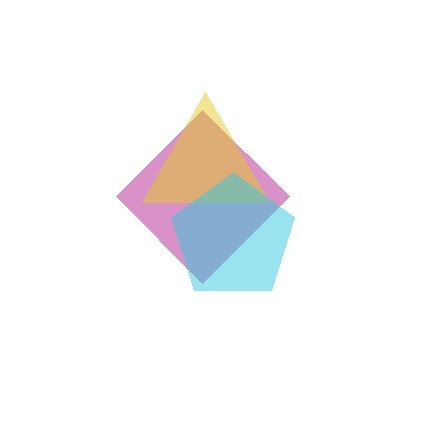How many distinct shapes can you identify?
There are 3 distinct shapes: a magenta diamond, a yellow triangle, a cyan pentagon.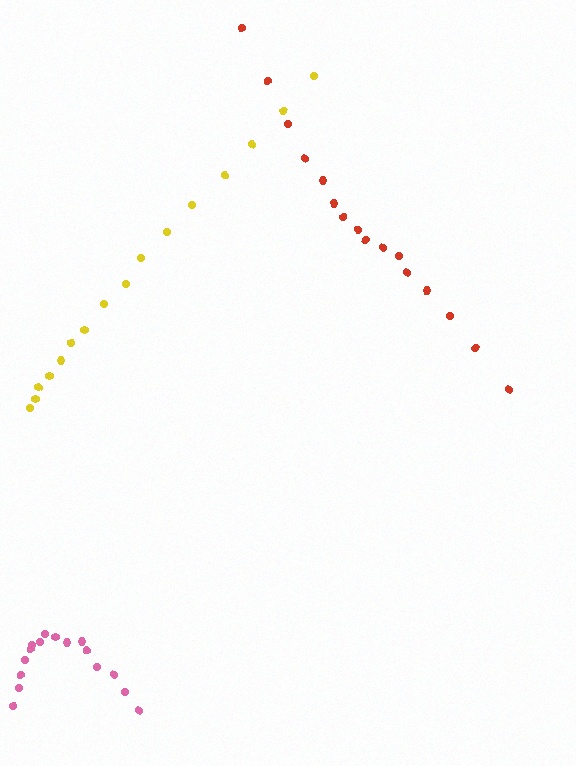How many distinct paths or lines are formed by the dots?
There are 3 distinct paths.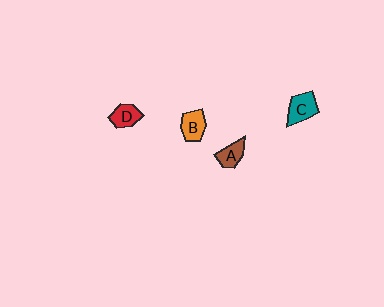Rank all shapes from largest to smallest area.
From largest to smallest: C (teal), B (orange), D (red), A (brown).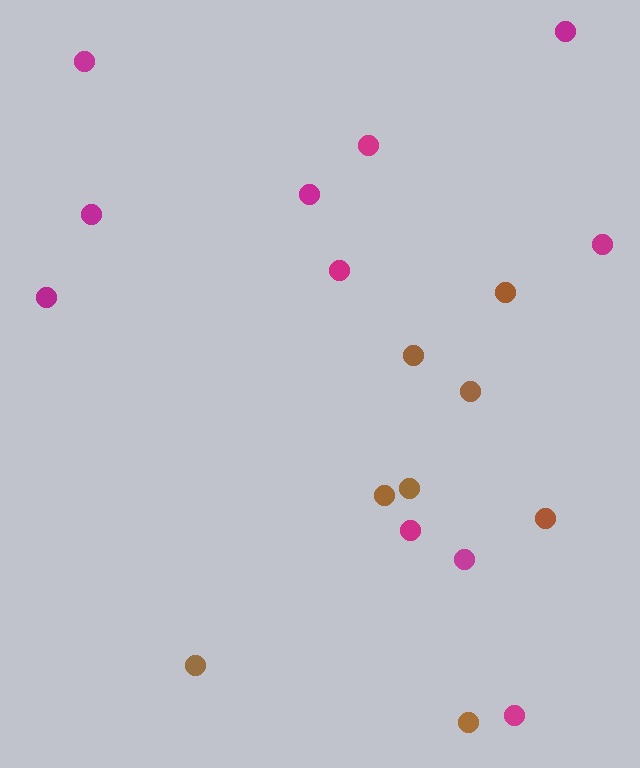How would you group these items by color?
There are 2 groups: one group of magenta circles (11) and one group of brown circles (8).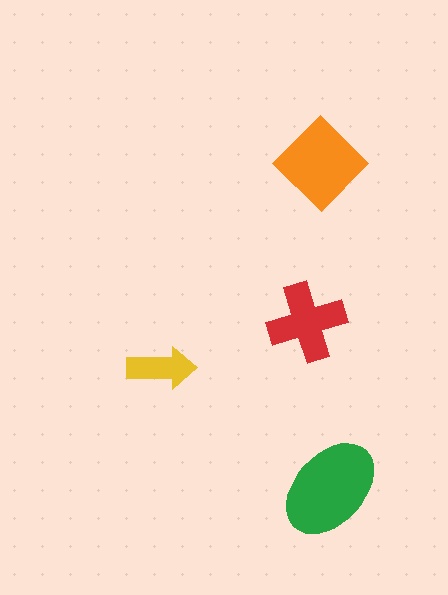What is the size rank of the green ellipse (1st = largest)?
1st.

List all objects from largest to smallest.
The green ellipse, the orange diamond, the red cross, the yellow arrow.